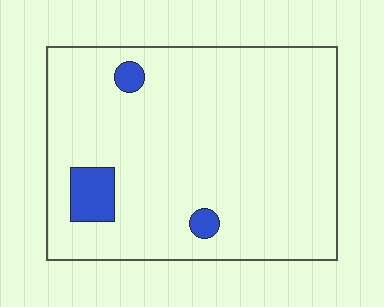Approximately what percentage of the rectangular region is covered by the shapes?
Approximately 5%.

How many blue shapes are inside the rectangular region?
3.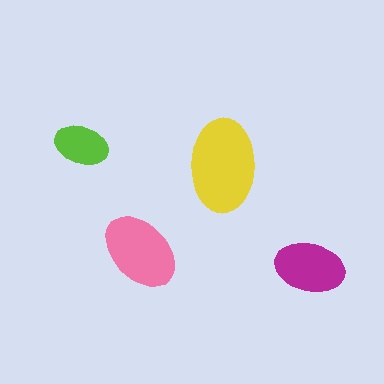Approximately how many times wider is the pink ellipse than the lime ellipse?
About 1.5 times wider.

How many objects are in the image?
There are 4 objects in the image.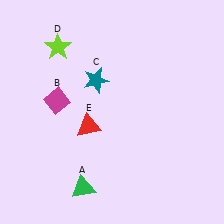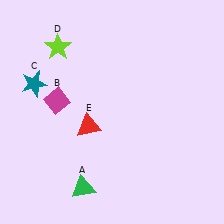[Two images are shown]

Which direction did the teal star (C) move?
The teal star (C) moved left.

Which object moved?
The teal star (C) moved left.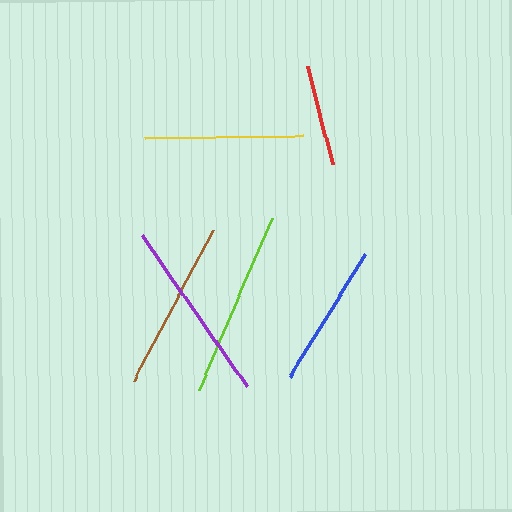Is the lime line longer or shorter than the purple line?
The lime line is longer than the purple line.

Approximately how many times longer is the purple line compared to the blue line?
The purple line is approximately 1.3 times the length of the blue line.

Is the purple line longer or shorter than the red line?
The purple line is longer than the red line.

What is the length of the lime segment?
The lime segment is approximately 187 pixels long.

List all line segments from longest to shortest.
From longest to shortest: lime, purple, brown, yellow, blue, red.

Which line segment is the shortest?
The red line is the shortest at approximately 102 pixels.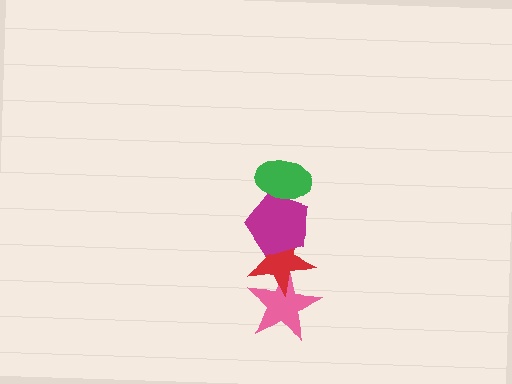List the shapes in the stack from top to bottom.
From top to bottom: the green ellipse, the magenta pentagon, the red star, the pink star.